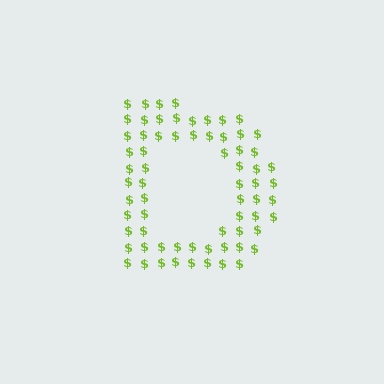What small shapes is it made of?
It is made of small dollar signs.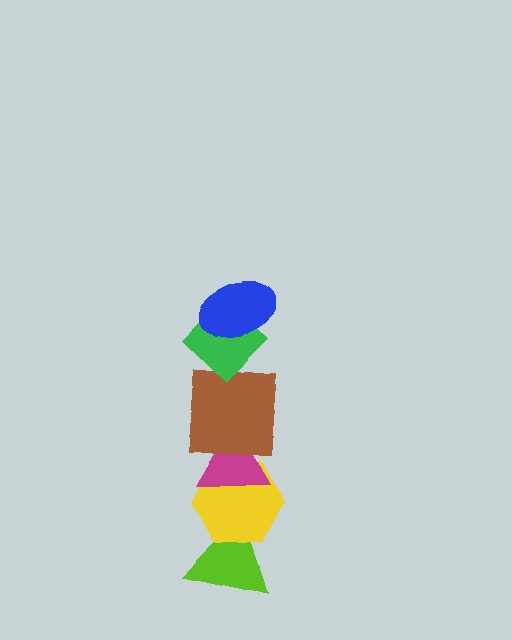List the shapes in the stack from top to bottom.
From top to bottom: the blue ellipse, the green diamond, the brown square, the magenta triangle, the yellow hexagon, the lime triangle.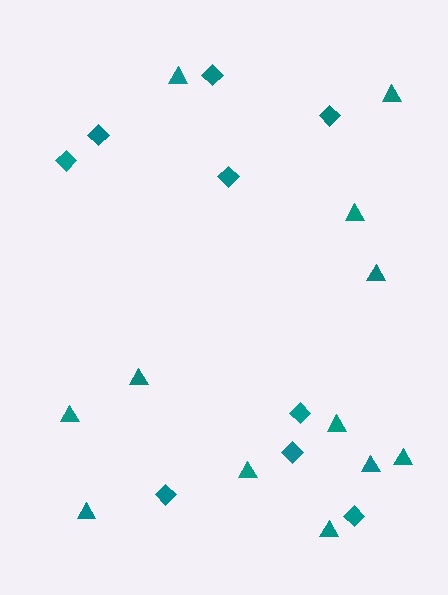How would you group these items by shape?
There are 2 groups: one group of diamonds (9) and one group of triangles (12).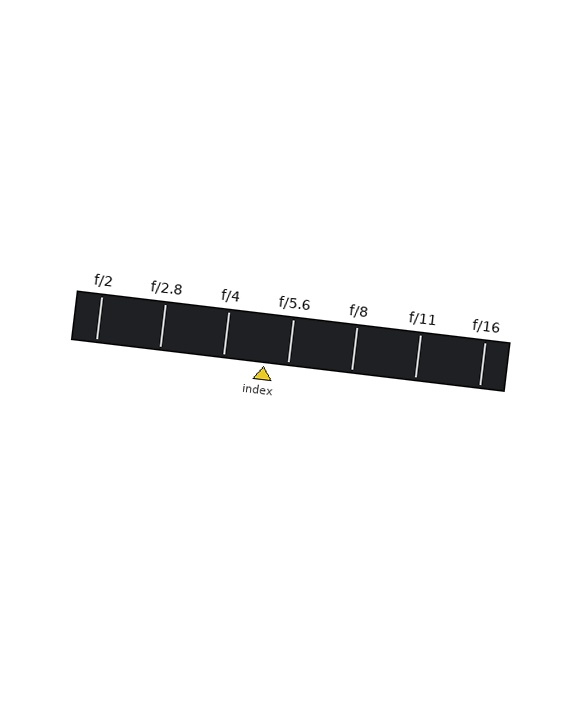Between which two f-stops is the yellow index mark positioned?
The index mark is between f/4 and f/5.6.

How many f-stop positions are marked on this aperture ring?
There are 7 f-stop positions marked.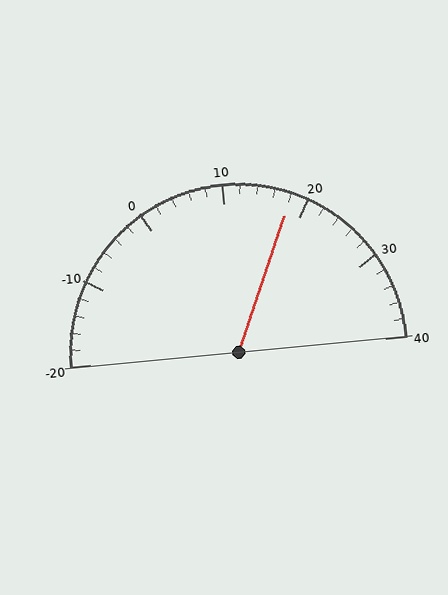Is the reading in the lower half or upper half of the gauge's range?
The reading is in the upper half of the range (-20 to 40).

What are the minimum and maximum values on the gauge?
The gauge ranges from -20 to 40.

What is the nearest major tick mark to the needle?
The nearest major tick mark is 20.